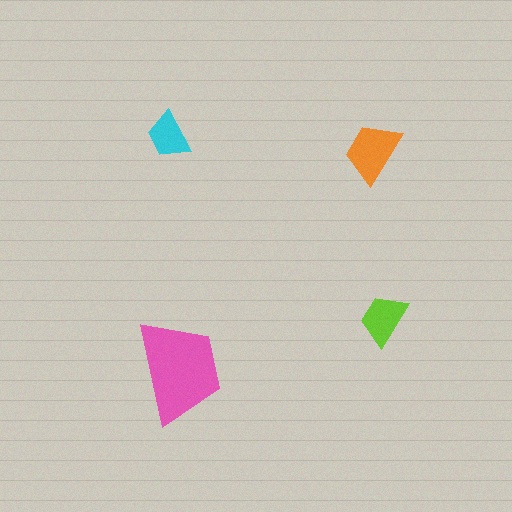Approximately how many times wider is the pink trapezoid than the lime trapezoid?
About 2 times wider.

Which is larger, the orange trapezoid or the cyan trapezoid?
The orange one.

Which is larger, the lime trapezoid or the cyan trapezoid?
The lime one.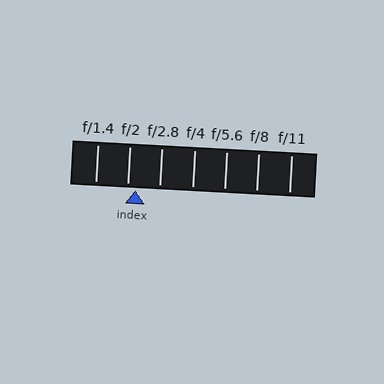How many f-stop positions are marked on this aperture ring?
There are 7 f-stop positions marked.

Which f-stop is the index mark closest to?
The index mark is closest to f/2.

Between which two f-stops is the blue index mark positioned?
The index mark is between f/2 and f/2.8.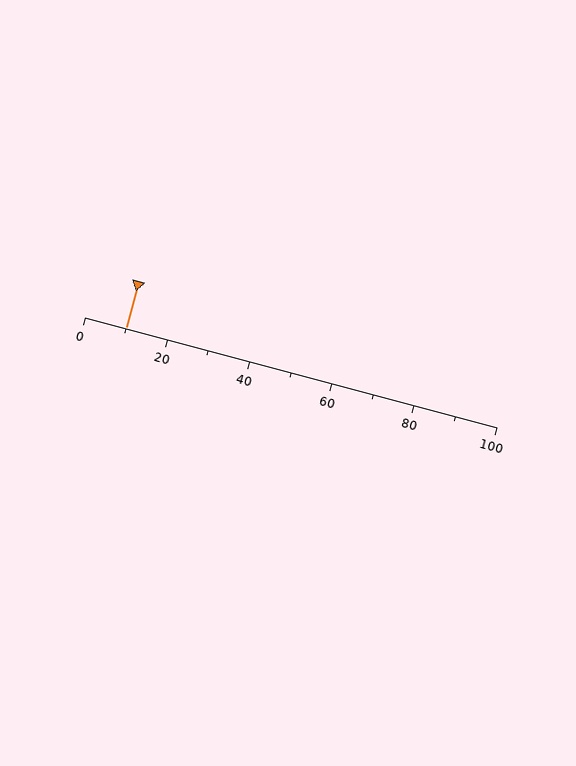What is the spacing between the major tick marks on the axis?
The major ticks are spaced 20 apart.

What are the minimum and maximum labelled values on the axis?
The axis runs from 0 to 100.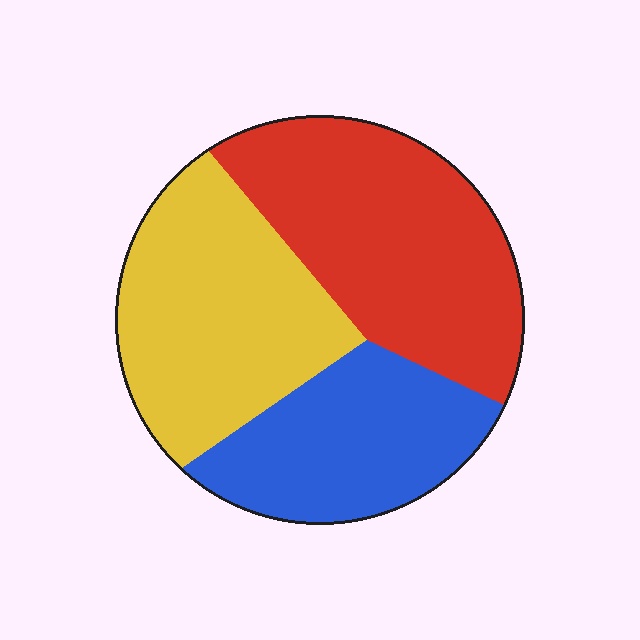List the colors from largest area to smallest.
From largest to smallest: red, yellow, blue.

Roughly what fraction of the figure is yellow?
Yellow takes up about one third (1/3) of the figure.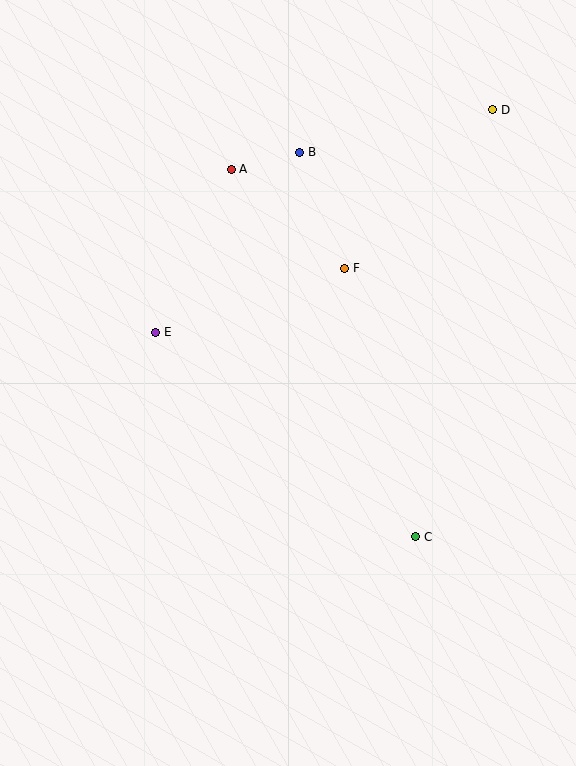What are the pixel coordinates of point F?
Point F is at (345, 268).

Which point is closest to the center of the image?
Point F at (345, 268) is closest to the center.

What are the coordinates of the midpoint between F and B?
The midpoint between F and B is at (322, 210).